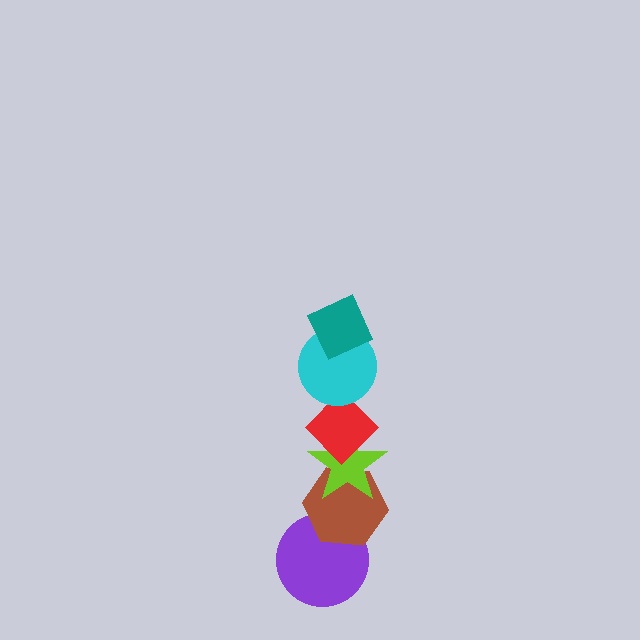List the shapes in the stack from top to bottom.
From top to bottom: the teal diamond, the cyan circle, the red diamond, the lime star, the brown hexagon, the purple circle.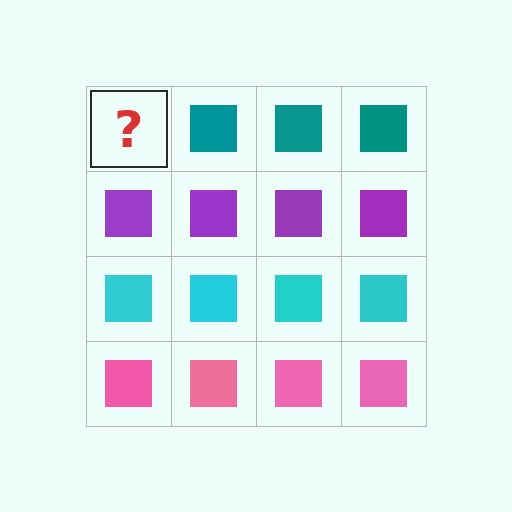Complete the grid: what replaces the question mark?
The question mark should be replaced with a teal square.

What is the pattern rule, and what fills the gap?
The rule is that each row has a consistent color. The gap should be filled with a teal square.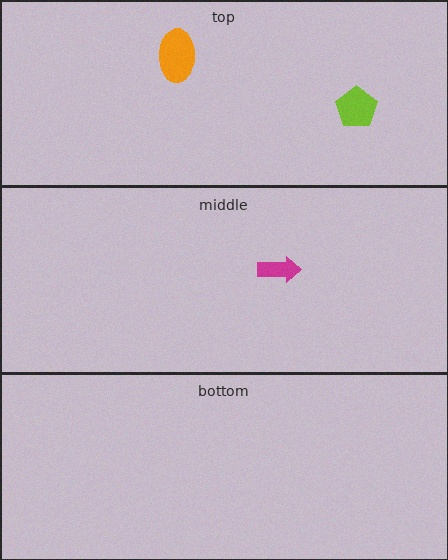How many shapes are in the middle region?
1.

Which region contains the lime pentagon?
The top region.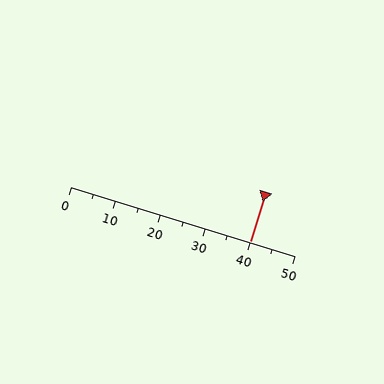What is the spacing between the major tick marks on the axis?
The major ticks are spaced 10 apart.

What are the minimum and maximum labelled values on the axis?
The axis runs from 0 to 50.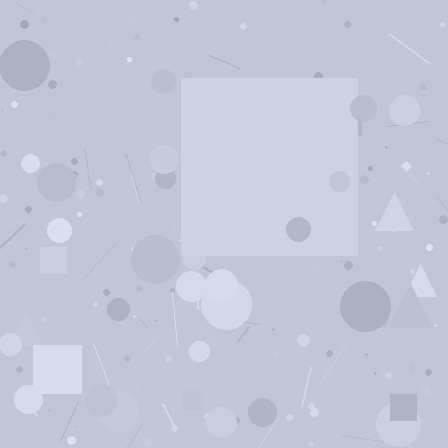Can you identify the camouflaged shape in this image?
The camouflaged shape is a square.